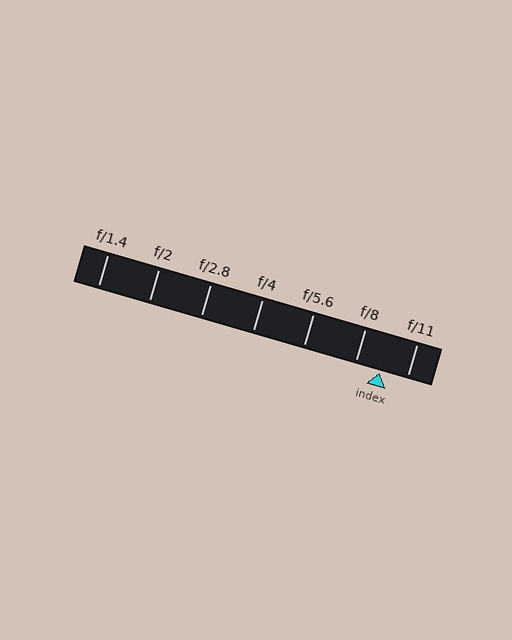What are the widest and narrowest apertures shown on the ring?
The widest aperture shown is f/1.4 and the narrowest is f/11.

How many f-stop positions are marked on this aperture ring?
There are 7 f-stop positions marked.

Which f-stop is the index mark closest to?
The index mark is closest to f/8.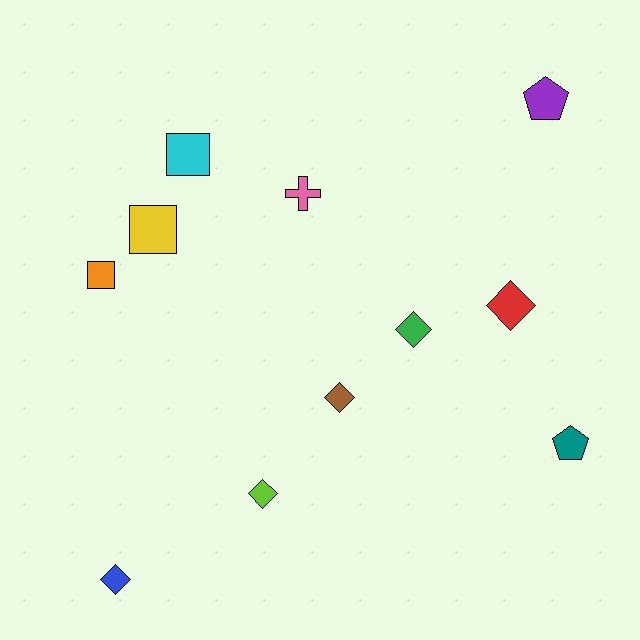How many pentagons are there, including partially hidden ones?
There are 2 pentagons.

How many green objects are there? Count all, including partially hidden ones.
There is 1 green object.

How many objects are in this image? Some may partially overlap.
There are 11 objects.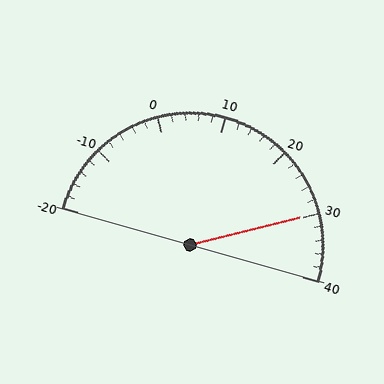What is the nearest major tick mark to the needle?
The nearest major tick mark is 30.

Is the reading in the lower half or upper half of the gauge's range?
The reading is in the upper half of the range (-20 to 40).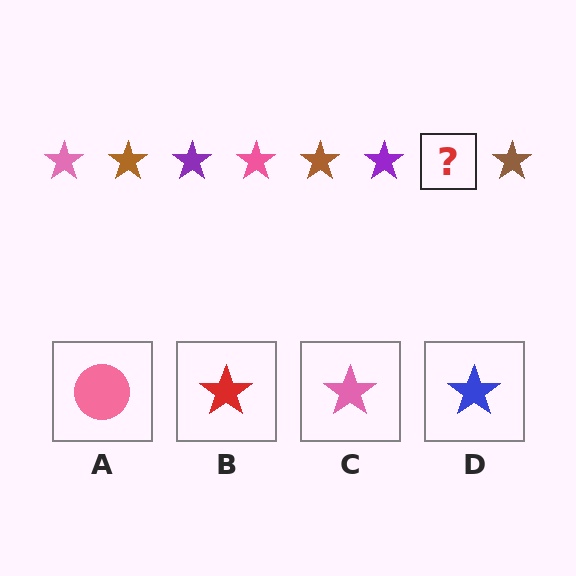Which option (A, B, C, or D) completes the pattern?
C.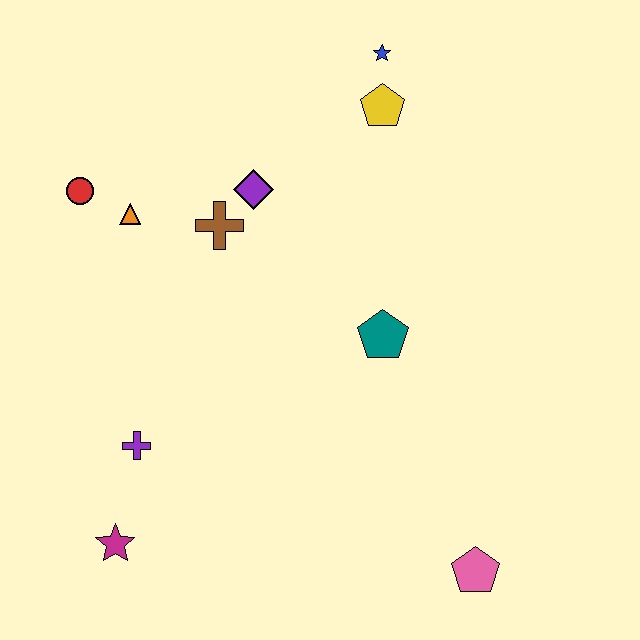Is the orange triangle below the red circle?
Yes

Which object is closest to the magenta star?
The purple cross is closest to the magenta star.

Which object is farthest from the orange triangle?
The pink pentagon is farthest from the orange triangle.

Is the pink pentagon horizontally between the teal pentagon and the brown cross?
No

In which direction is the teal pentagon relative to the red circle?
The teal pentagon is to the right of the red circle.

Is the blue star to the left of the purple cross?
No